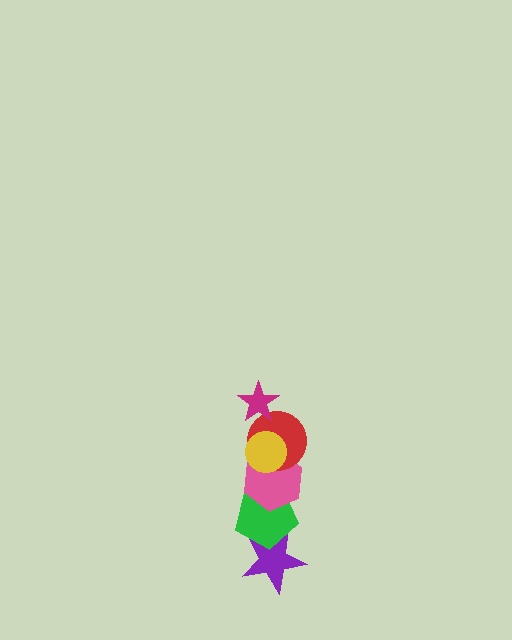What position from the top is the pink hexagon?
The pink hexagon is 4th from the top.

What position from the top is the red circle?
The red circle is 3rd from the top.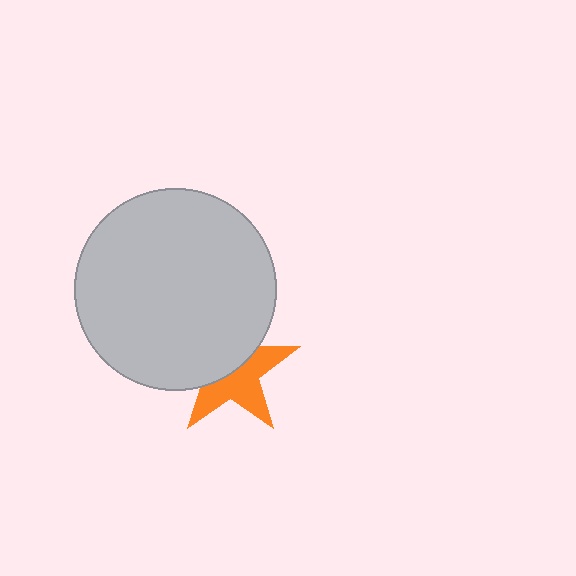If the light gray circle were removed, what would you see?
You would see the complete orange star.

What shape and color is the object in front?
The object in front is a light gray circle.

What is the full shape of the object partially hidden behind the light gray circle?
The partially hidden object is an orange star.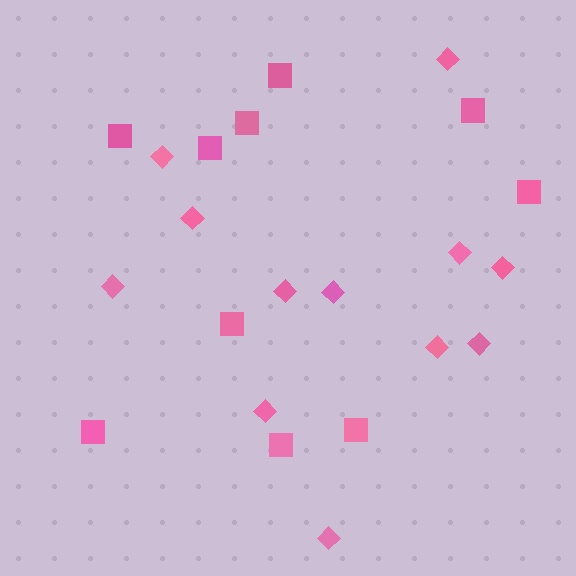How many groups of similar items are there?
There are 2 groups: one group of diamonds (12) and one group of squares (10).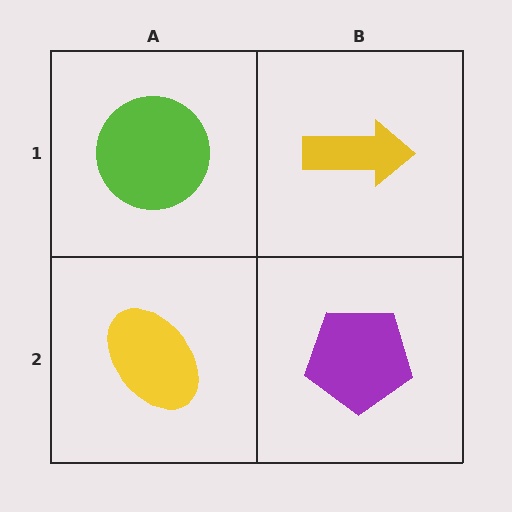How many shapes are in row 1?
2 shapes.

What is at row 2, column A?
A yellow ellipse.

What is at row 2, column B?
A purple pentagon.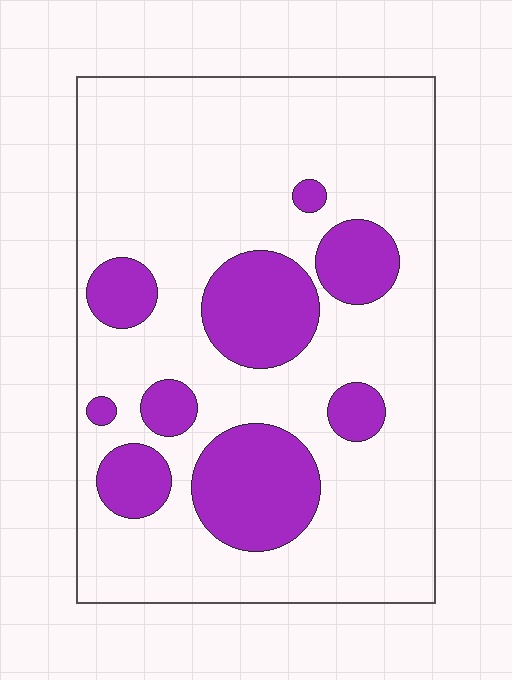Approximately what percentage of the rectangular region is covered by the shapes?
Approximately 25%.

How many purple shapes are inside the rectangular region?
9.